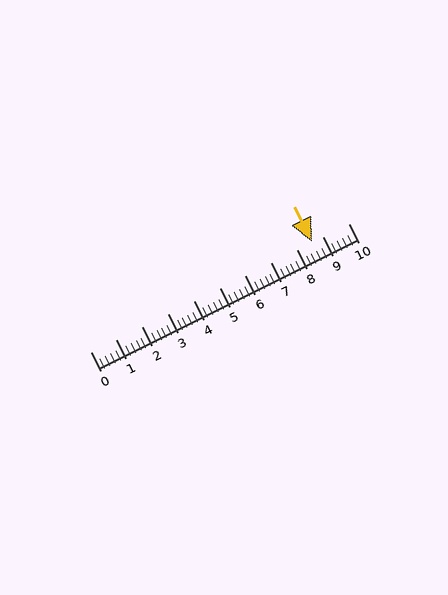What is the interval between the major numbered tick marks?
The major tick marks are spaced 1 units apart.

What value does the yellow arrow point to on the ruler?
The yellow arrow points to approximately 8.6.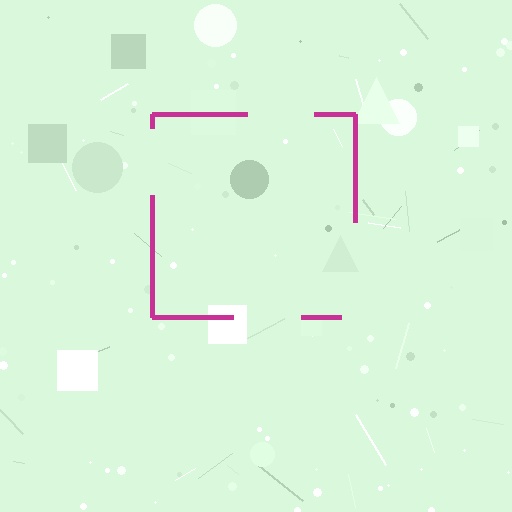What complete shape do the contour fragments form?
The contour fragments form a square.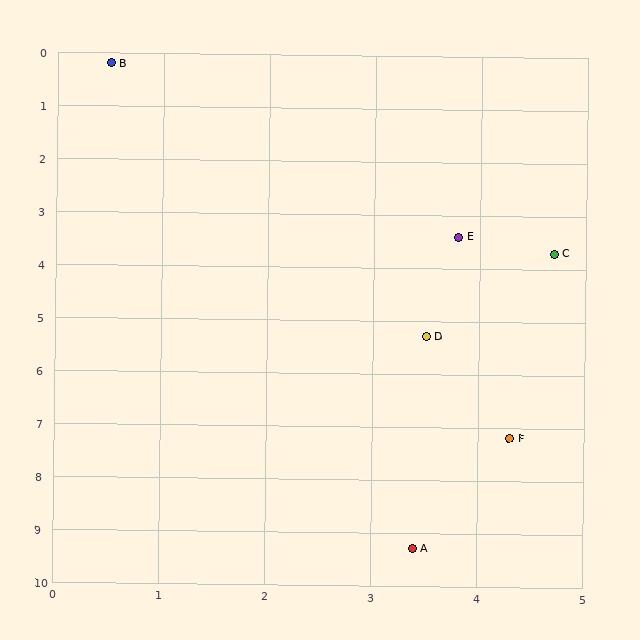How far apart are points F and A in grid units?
Points F and A are about 2.3 grid units apart.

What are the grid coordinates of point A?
Point A is at approximately (3.4, 9.3).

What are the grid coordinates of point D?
Point D is at approximately (3.5, 5.3).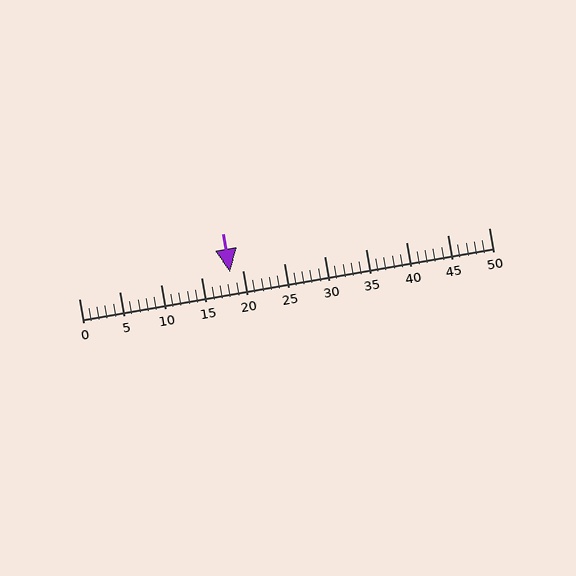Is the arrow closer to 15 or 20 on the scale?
The arrow is closer to 20.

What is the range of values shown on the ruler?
The ruler shows values from 0 to 50.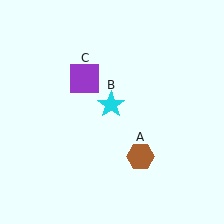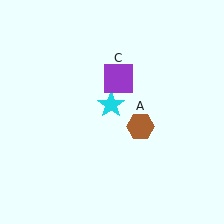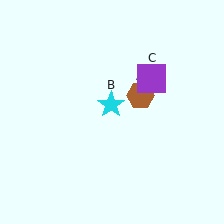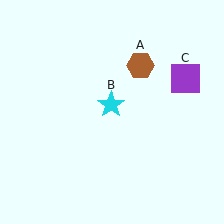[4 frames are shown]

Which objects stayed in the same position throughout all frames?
Cyan star (object B) remained stationary.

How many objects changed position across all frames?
2 objects changed position: brown hexagon (object A), purple square (object C).